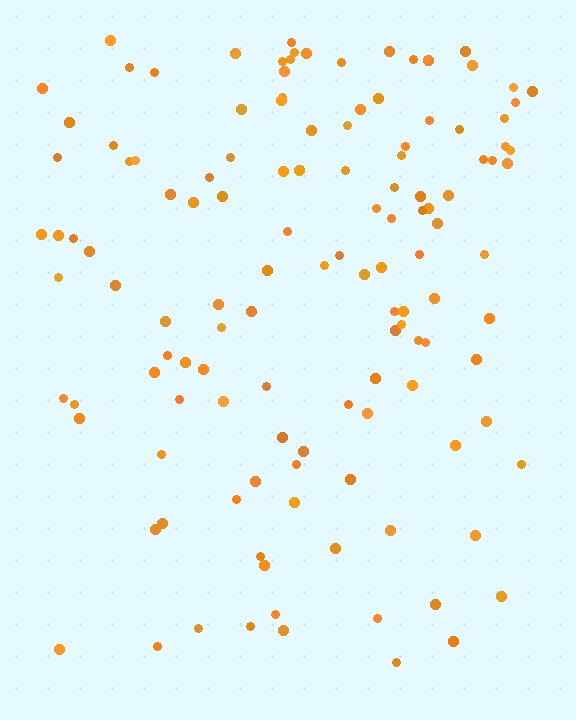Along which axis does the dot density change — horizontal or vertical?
Vertical.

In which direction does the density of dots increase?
From bottom to top, with the top side densest.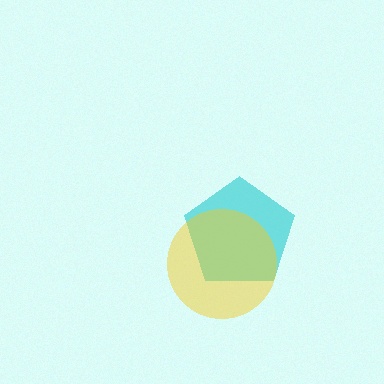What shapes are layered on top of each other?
The layered shapes are: a cyan pentagon, a yellow circle.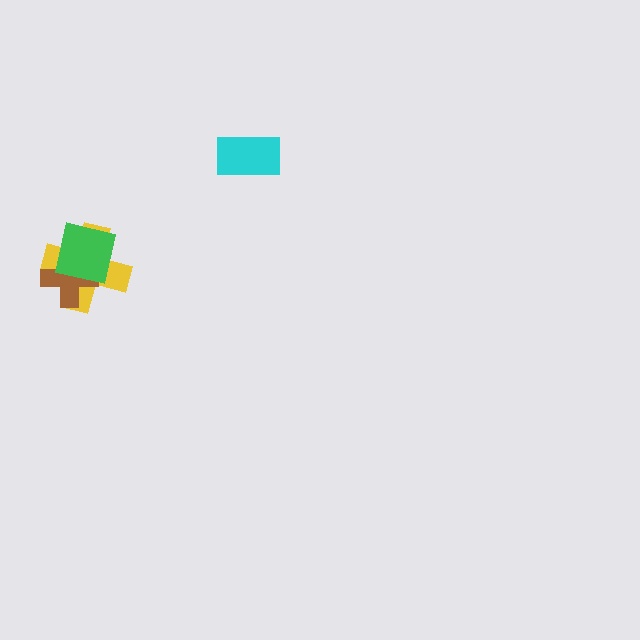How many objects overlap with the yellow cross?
2 objects overlap with the yellow cross.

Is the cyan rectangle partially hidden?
No, no other shape covers it.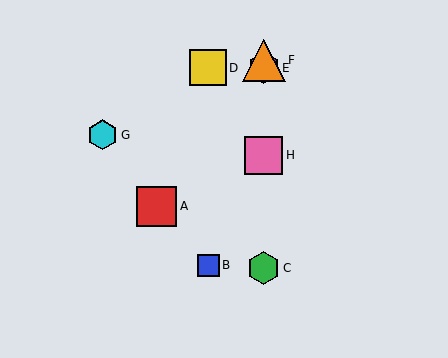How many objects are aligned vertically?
4 objects (C, E, F, H) are aligned vertically.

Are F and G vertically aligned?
No, F is at x≈264 and G is at x≈103.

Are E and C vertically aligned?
Yes, both are at x≈264.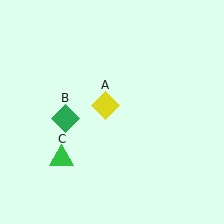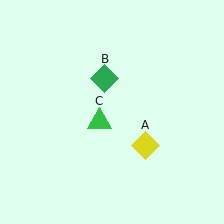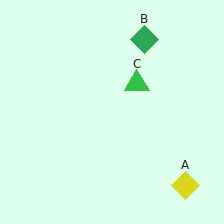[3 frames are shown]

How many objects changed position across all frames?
3 objects changed position: yellow diamond (object A), green diamond (object B), green triangle (object C).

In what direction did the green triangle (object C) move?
The green triangle (object C) moved up and to the right.